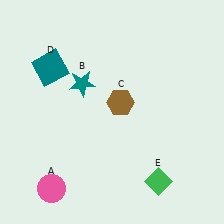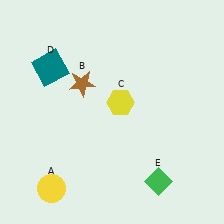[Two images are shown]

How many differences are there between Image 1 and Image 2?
There are 3 differences between the two images.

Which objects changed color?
A changed from pink to yellow. B changed from teal to brown. C changed from brown to yellow.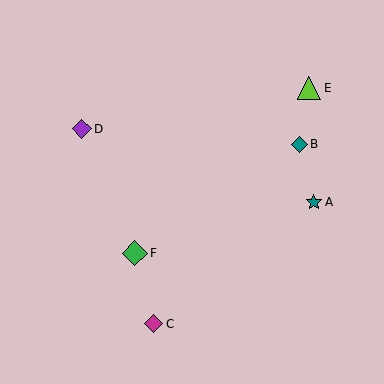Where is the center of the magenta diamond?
The center of the magenta diamond is at (154, 324).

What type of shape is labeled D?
Shape D is a purple diamond.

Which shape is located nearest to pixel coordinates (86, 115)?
The purple diamond (labeled D) at (82, 129) is nearest to that location.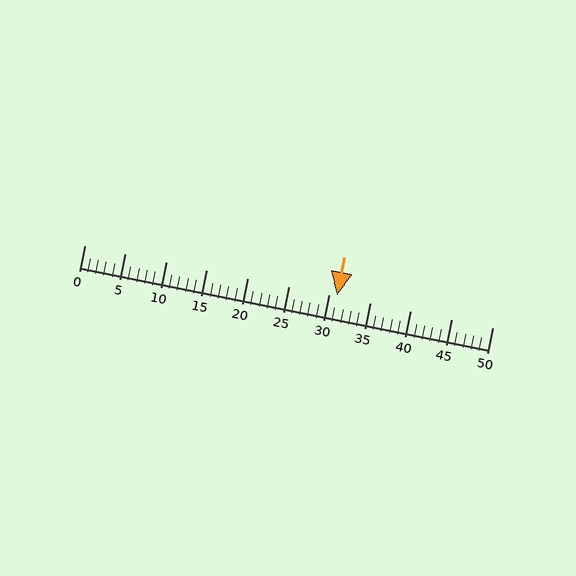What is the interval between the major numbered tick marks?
The major tick marks are spaced 5 units apart.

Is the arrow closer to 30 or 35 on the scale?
The arrow is closer to 30.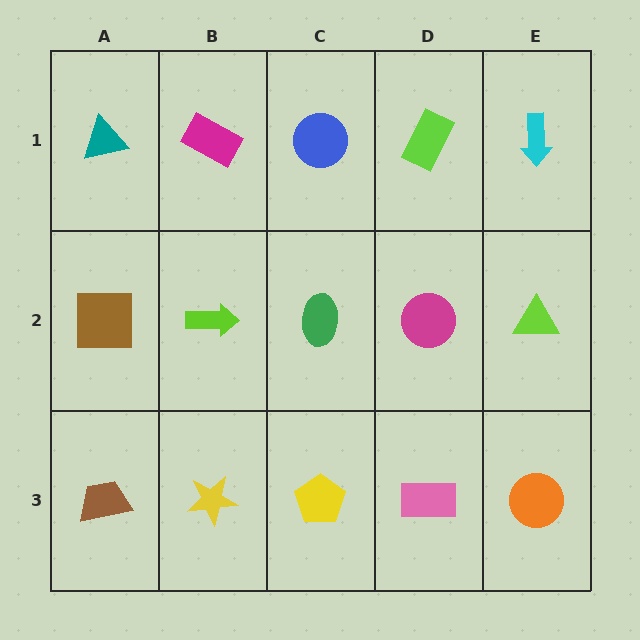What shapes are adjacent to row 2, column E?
A cyan arrow (row 1, column E), an orange circle (row 3, column E), a magenta circle (row 2, column D).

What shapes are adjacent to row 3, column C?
A green ellipse (row 2, column C), a yellow star (row 3, column B), a pink rectangle (row 3, column D).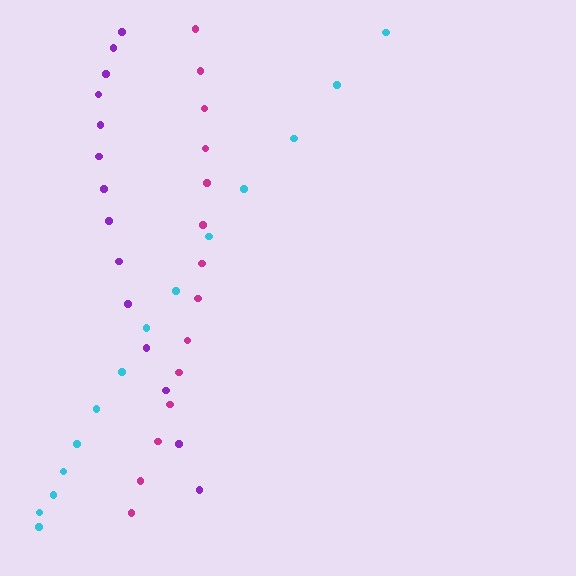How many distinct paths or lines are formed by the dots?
There are 3 distinct paths.